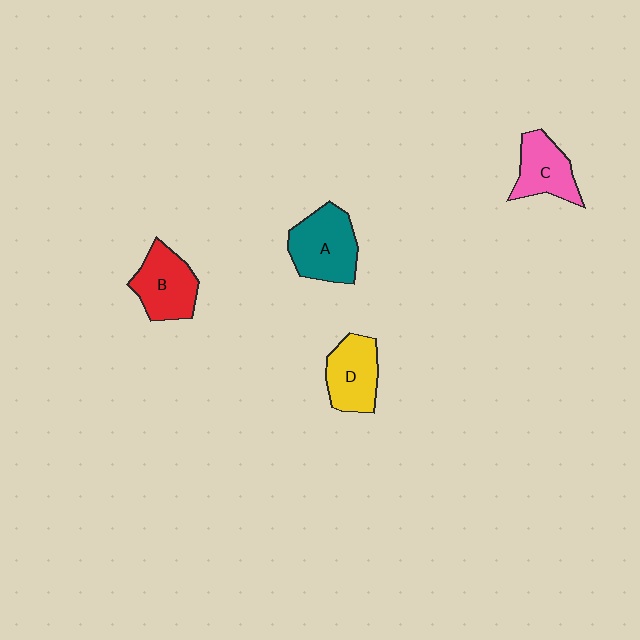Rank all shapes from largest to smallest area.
From largest to smallest: A (teal), B (red), D (yellow), C (pink).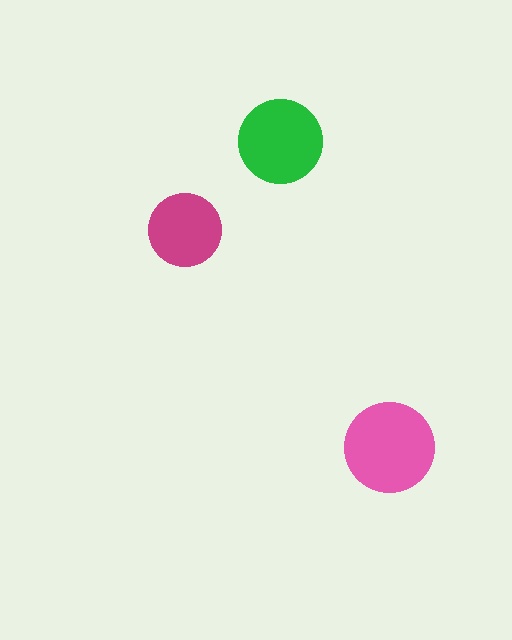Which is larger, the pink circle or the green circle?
The pink one.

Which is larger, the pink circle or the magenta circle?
The pink one.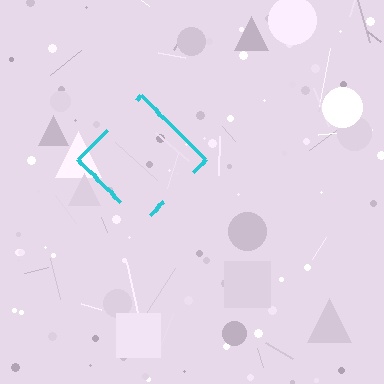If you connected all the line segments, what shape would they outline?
They would outline a diamond.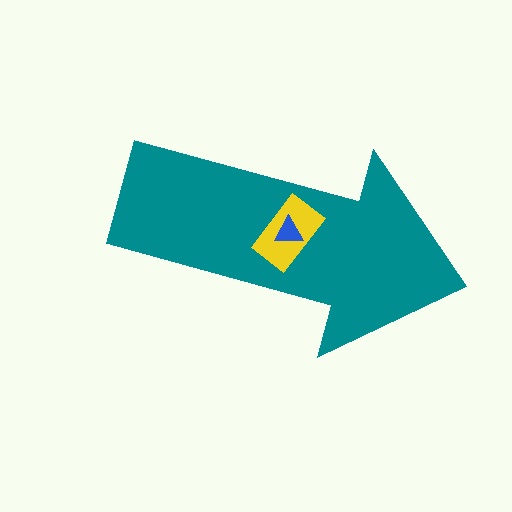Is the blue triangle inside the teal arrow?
Yes.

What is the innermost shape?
The blue triangle.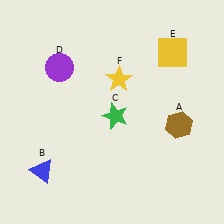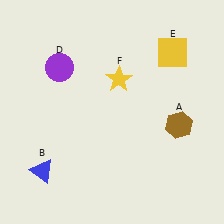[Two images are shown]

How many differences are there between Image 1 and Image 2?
There is 1 difference between the two images.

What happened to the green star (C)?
The green star (C) was removed in Image 2. It was in the bottom-right area of Image 1.